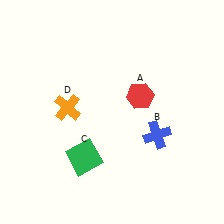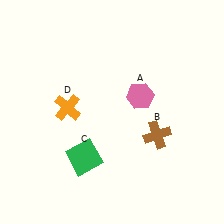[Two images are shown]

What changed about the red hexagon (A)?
In Image 1, A is red. In Image 2, it changed to pink.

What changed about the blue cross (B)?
In Image 1, B is blue. In Image 2, it changed to brown.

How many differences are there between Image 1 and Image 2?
There are 2 differences between the two images.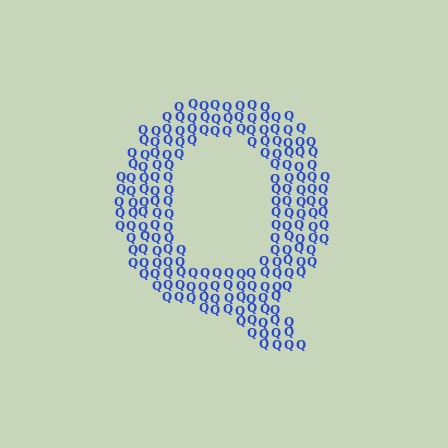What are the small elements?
The small elements are letter Q's.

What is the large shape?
The large shape is the letter Q.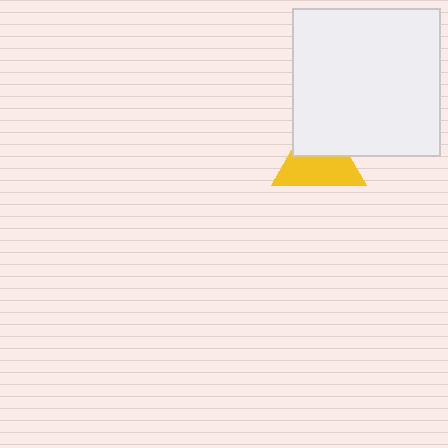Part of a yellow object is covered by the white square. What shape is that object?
It is a triangle.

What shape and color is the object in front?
The object in front is a white square.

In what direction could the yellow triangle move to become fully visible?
The yellow triangle could move down. That would shift it out from behind the white square entirely.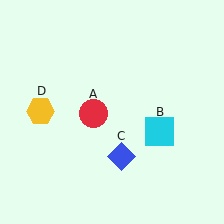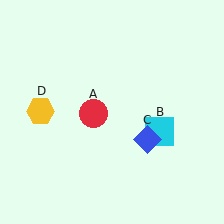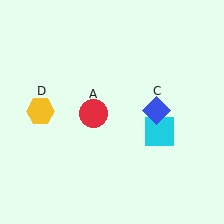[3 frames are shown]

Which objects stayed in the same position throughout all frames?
Red circle (object A) and cyan square (object B) and yellow hexagon (object D) remained stationary.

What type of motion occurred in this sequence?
The blue diamond (object C) rotated counterclockwise around the center of the scene.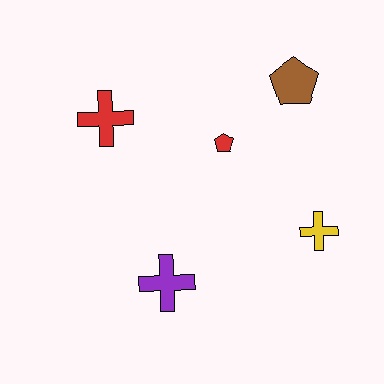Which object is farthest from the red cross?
The yellow cross is farthest from the red cross.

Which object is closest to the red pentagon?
The brown pentagon is closest to the red pentagon.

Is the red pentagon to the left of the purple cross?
No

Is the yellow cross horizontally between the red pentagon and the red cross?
No